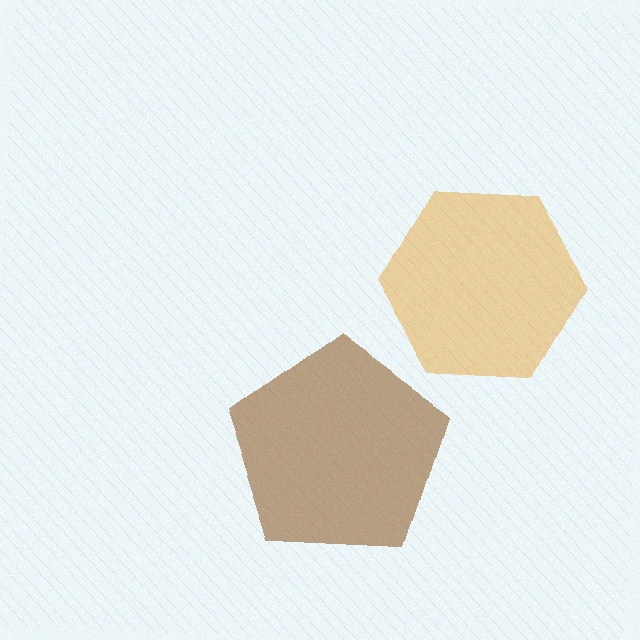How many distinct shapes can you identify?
There are 2 distinct shapes: a brown pentagon, an orange hexagon.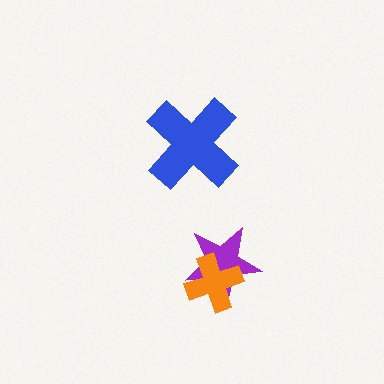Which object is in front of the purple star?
The orange cross is in front of the purple star.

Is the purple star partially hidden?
Yes, it is partially covered by another shape.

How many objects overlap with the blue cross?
0 objects overlap with the blue cross.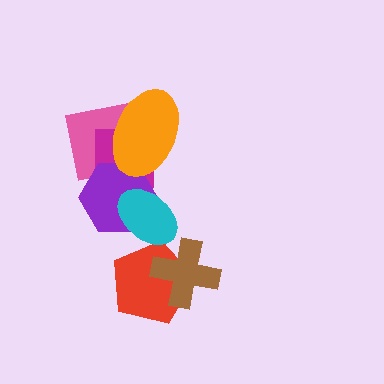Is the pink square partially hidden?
Yes, it is partially covered by another shape.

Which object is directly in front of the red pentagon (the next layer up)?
The cyan ellipse is directly in front of the red pentagon.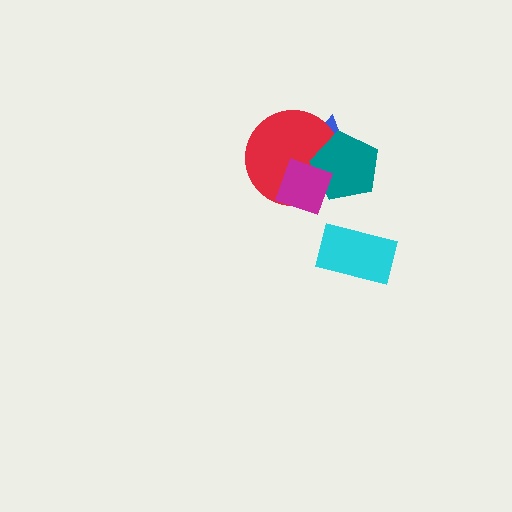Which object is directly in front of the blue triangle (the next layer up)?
The red circle is directly in front of the blue triangle.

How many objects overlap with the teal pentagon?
3 objects overlap with the teal pentagon.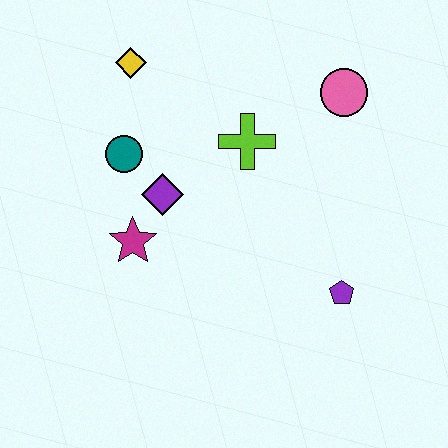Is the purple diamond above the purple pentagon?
Yes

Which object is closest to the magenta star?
The purple diamond is closest to the magenta star.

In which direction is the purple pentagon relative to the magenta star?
The purple pentagon is to the right of the magenta star.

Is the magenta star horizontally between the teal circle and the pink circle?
Yes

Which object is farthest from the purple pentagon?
The yellow diamond is farthest from the purple pentagon.